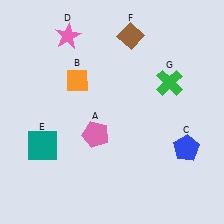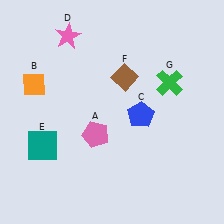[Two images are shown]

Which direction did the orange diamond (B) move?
The orange diamond (B) moved left.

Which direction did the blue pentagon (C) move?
The blue pentagon (C) moved left.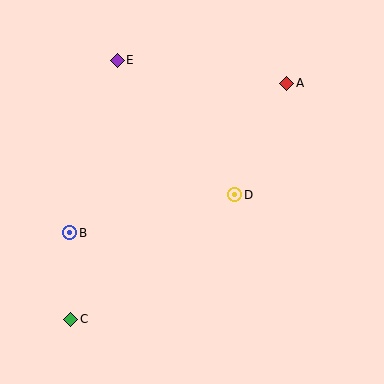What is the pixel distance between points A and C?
The distance between A and C is 320 pixels.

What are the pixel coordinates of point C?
Point C is at (71, 319).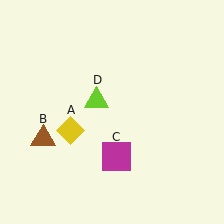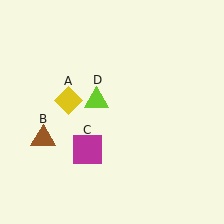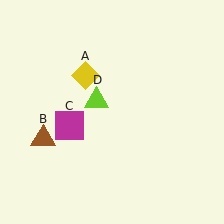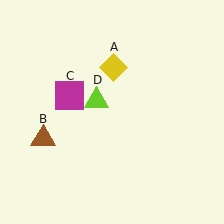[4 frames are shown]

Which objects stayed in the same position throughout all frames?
Brown triangle (object B) and lime triangle (object D) remained stationary.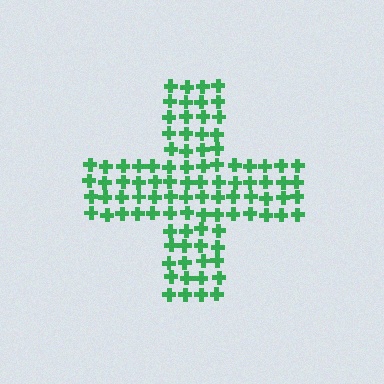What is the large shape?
The large shape is a cross.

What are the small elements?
The small elements are crosses.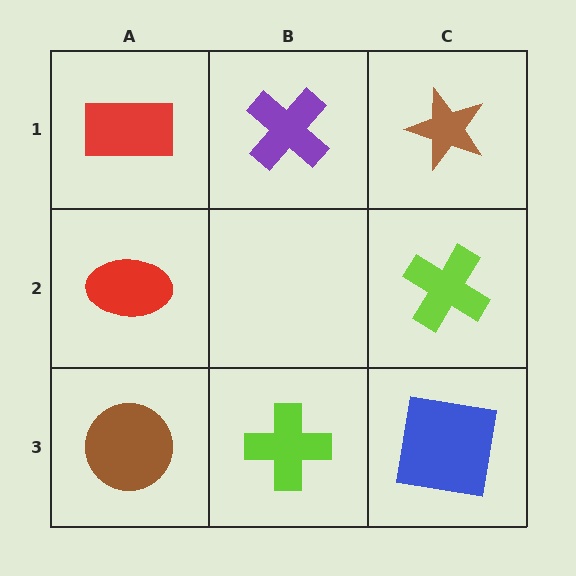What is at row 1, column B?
A purple cross.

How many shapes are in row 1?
3 shapes.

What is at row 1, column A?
A red rectangle.